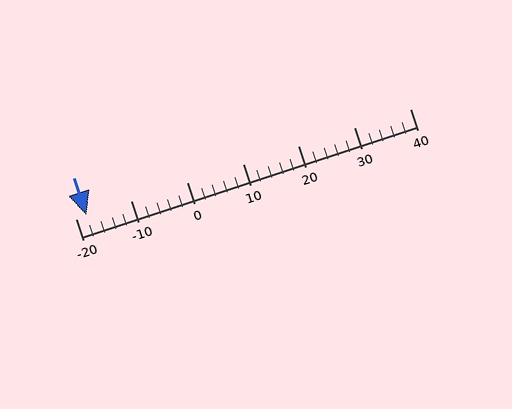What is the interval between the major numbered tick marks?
The major tick marks are spaced 10 units apart.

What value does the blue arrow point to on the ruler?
The blue arrow points to approximately -18.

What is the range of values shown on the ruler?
The ruler shows values from -20 to 40.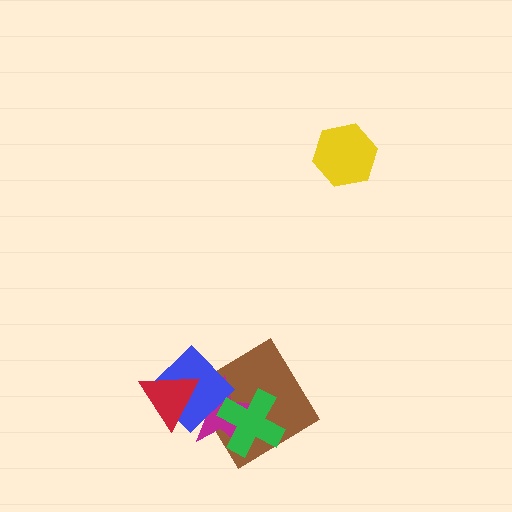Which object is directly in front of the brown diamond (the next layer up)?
The magenta star is directly in front of the brown diamond.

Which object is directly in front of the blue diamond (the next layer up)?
The green cross is directly in front of the blue diamond.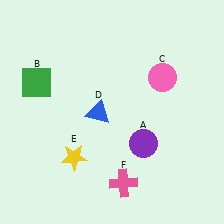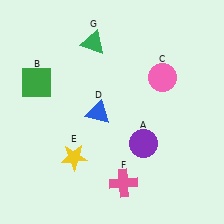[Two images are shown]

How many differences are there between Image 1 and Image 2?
There is 1 difference between the two images.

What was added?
A green triangle (G) was added in Image 2.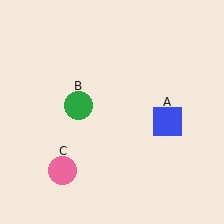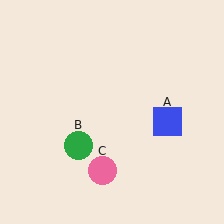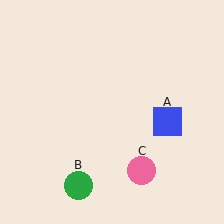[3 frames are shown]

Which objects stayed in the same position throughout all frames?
Blue square (object A) remained stationary.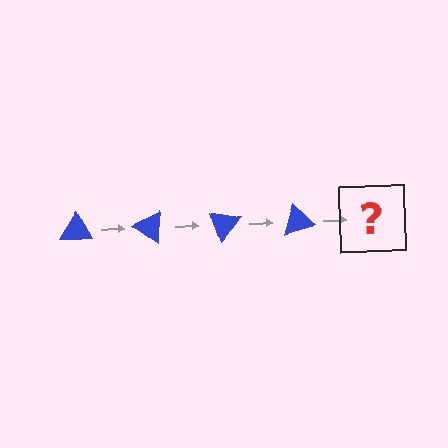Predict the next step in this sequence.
The next step is a blue triangle rotated 140 degrees.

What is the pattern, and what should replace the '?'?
The pattern is that the triangle rotates 35 degrees each step. The '?' should be a blue triangle rotated 140 degrees.